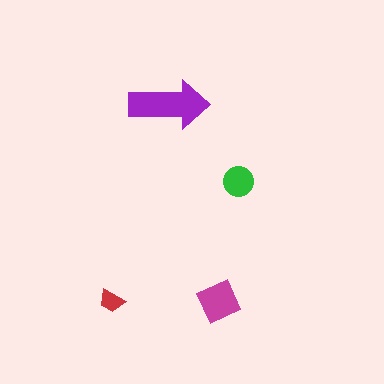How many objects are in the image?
There are 4 objects in the image.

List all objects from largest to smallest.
The purple arrow, the magenta diamond, the green circle, the red trapezoid.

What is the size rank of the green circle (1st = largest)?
3rd.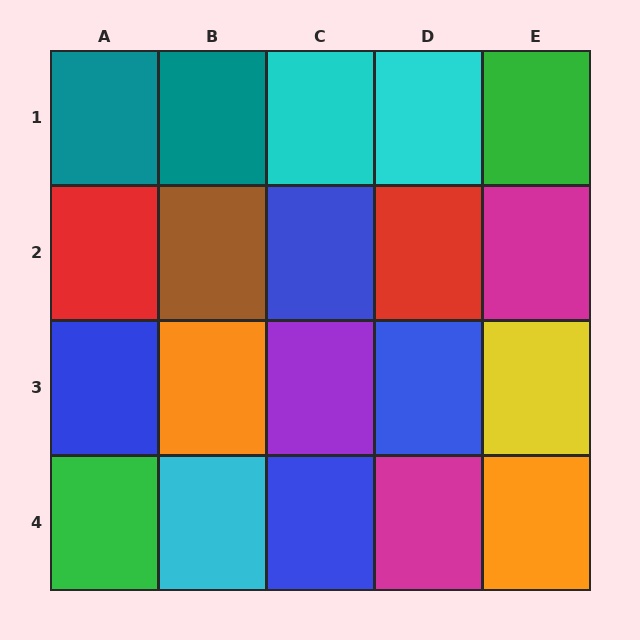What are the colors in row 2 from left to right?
Red, brown, blue, red, magenta.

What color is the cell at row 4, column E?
Orange.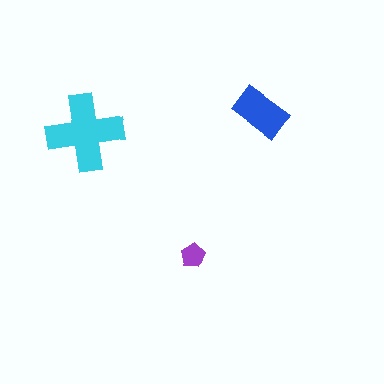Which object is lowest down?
The purple pentagon is bottommost.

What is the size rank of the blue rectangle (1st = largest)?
2nd.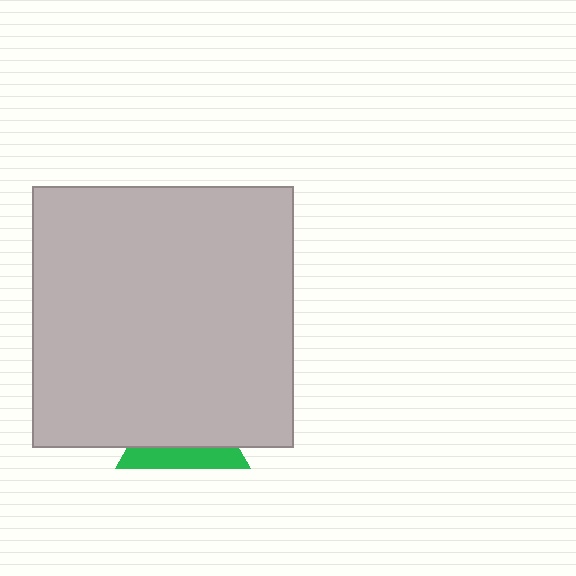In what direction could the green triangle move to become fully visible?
The green triangle could move down. That would shift it out from behind the light gray square entirely.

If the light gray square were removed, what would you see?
You would see the complete green triangle.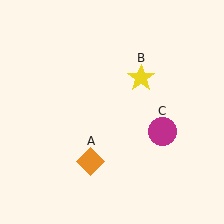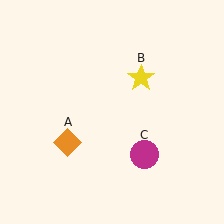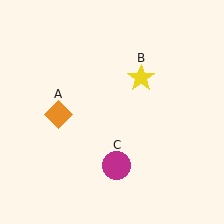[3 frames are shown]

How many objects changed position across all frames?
2 objects changed position: orange diamond (object A), magenta circle (object C).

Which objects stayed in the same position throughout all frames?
Yellow star (object B) remained stationary.